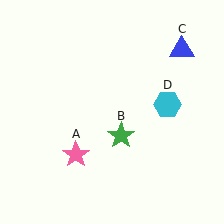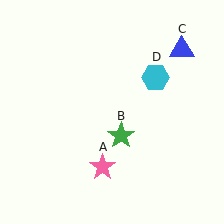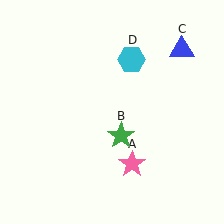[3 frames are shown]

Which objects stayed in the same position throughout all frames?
Green star (object B) and blue triangle (object C) remained stationary.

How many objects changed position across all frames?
2 objects changed position: pink star (object A), cyan hexagon (object D).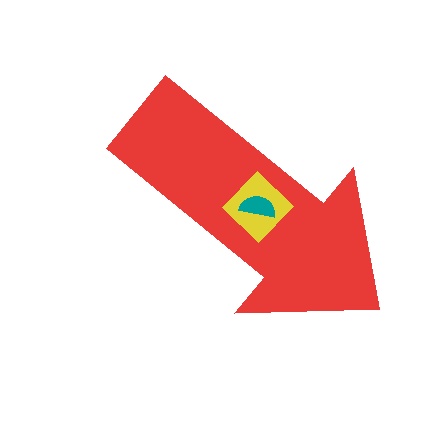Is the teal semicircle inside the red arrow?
Yes.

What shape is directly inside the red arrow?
The yellow diamond.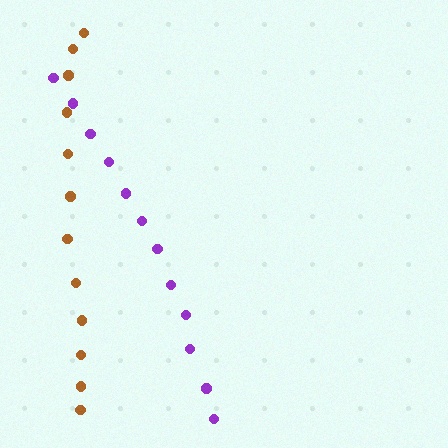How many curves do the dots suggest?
There are 2 distinct paths.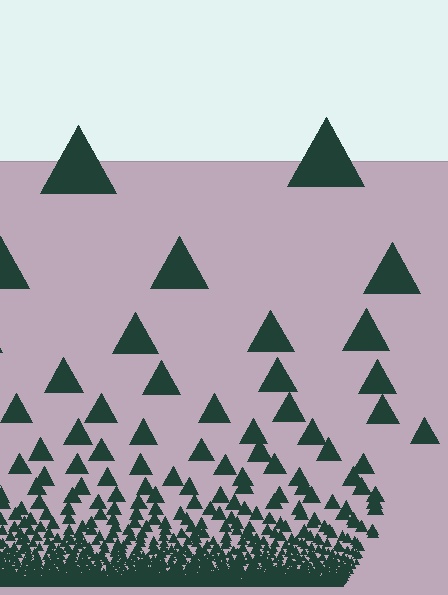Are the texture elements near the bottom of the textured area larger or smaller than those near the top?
Smaller. The gradient is inverted — elements near the bottom are smaller and denser.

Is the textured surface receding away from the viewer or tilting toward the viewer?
The surface appears to tilt toward the viewer. Texture elements get larger and sparser toward the top.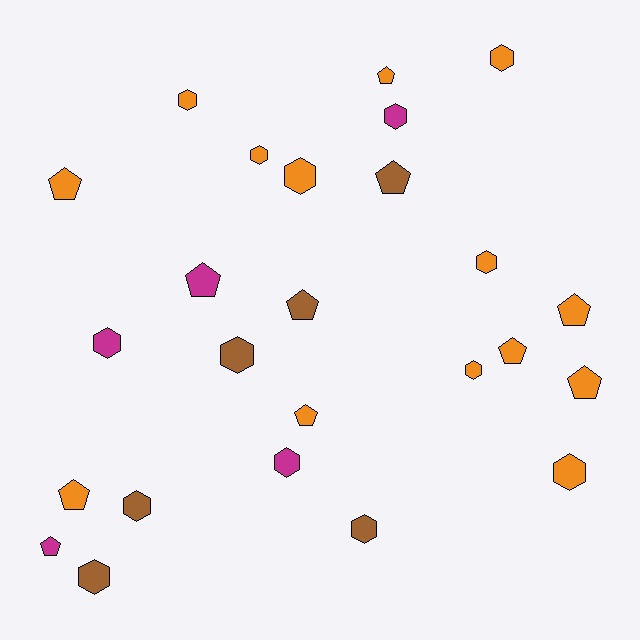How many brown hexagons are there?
There are 4 brown hexagons.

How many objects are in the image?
There are 25 objects.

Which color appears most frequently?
Orange, with 14 objects.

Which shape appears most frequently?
Hexagon, with 14 objects.